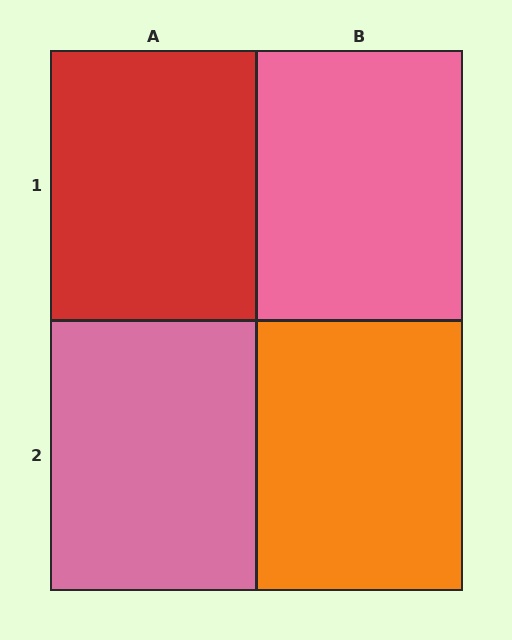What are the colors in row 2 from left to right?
Pink, orange.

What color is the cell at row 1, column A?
Red.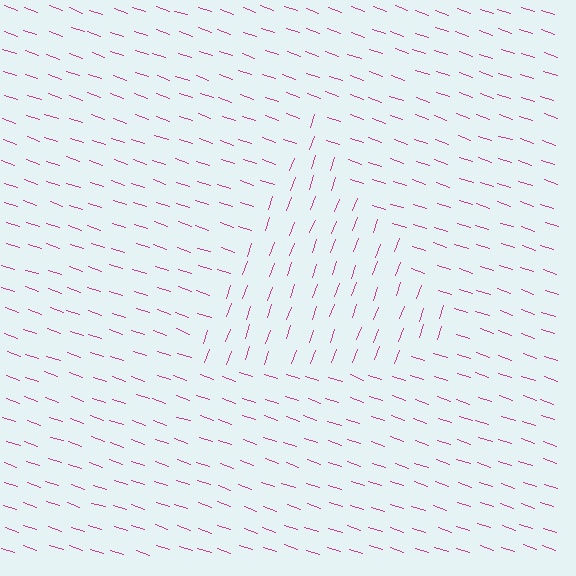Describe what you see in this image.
The image is filled with small magenta line segments. A triangle region in the image has lines oriented differently from the surrounding lines, creating a visible texture boundary.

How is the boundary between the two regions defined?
The boundary is defined purely by a change in line orientation (approximately 89 degrees difference). All lines are the same color and thickness.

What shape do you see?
I see a triangle.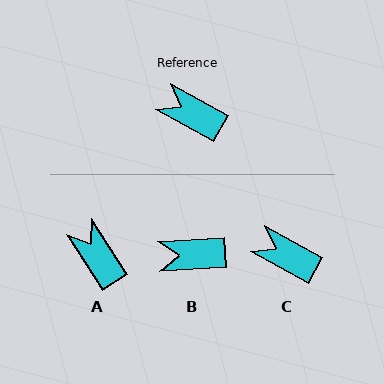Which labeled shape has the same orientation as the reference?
C.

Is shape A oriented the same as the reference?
No, it is off by about 29 degrees.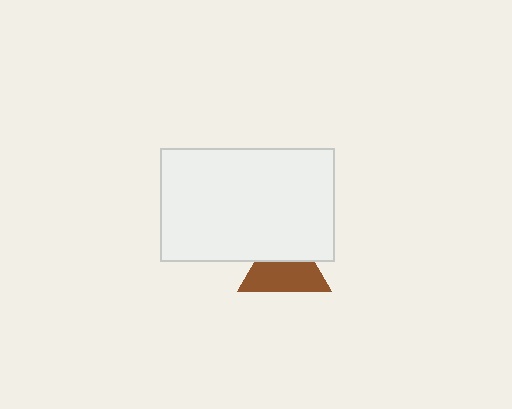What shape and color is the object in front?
The object in front is a white rectangle.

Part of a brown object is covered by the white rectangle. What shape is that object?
It is a triangle.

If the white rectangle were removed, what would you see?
You would see the complete brown triangle.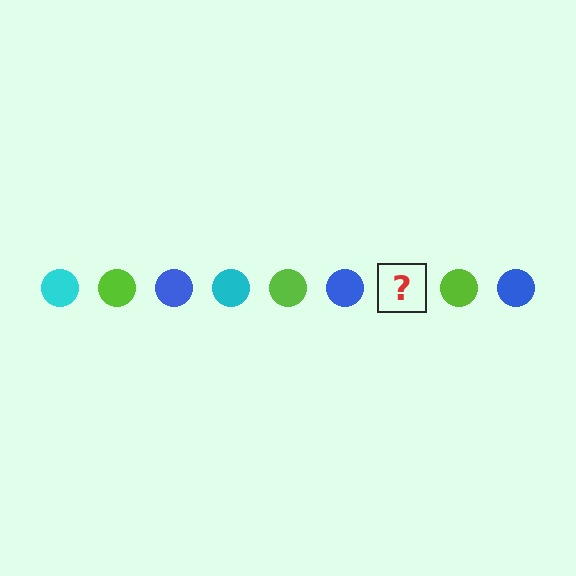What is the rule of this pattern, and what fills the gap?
The rule is that the pattern cycles through cyan, lime, blue circles. The gap should be filled with a cyan circle.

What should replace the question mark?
The question mark should be replaced with a cyan circle.